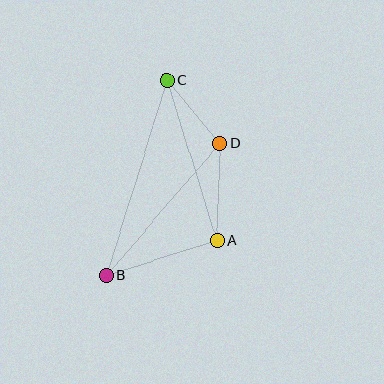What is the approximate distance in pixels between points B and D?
The distance between B and D is approximately 174 pixels.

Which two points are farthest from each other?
Points B and C are farthest from each other.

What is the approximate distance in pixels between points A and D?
The distance between A and D is approximately 97 pixels.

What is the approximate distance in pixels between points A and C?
The distance between A and C is approximately 167 pixels.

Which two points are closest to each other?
Points C and D are closest to each other.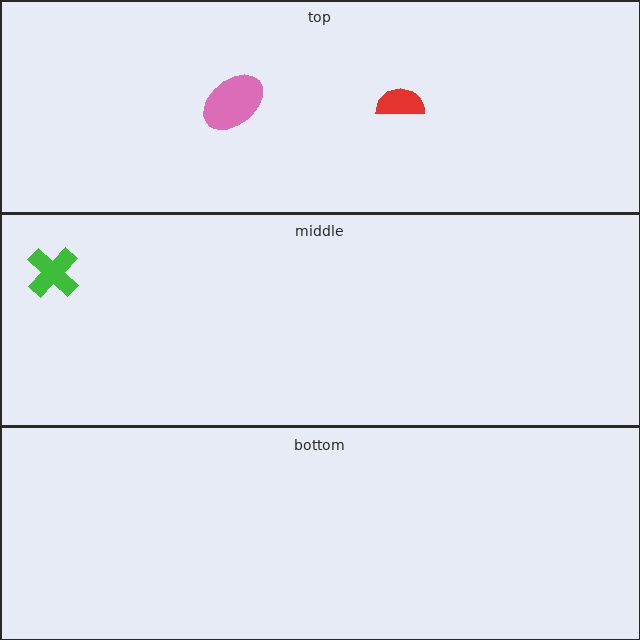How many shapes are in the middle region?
1.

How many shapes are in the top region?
2.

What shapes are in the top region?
The pink ellipse, the red semicircle.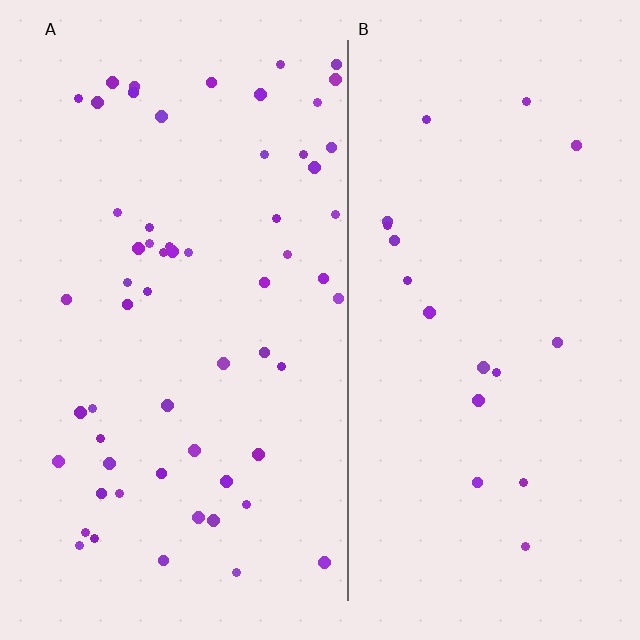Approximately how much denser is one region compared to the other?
Approximately 3.2× — region A over region B.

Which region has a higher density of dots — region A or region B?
A (the left).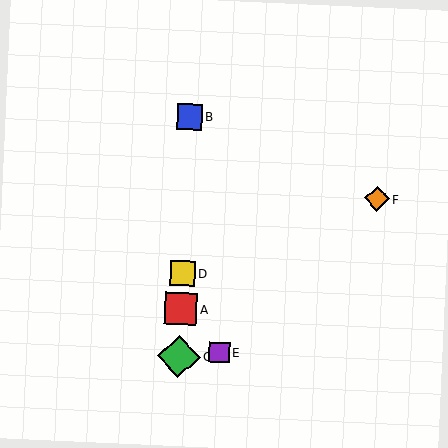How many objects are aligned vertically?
4 objects (A, B, C, D) are aligned vertically.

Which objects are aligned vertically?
Objects A, B, C, D are aligned vertically.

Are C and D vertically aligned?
Yes, both are at x≈179.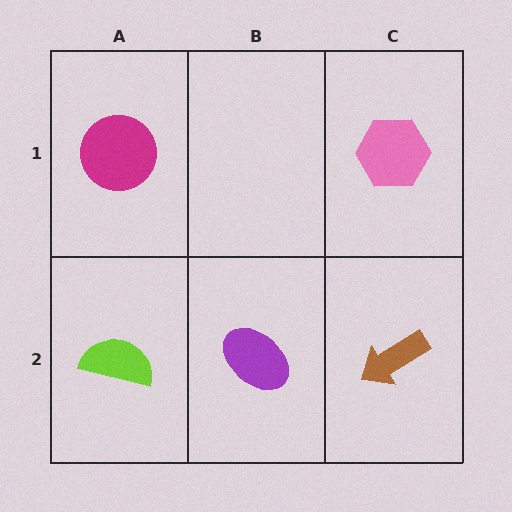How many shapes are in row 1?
2 shapes.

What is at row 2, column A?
A lime semicircle.